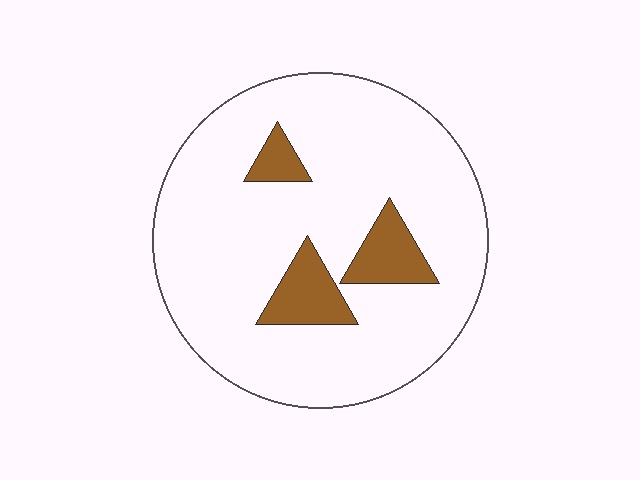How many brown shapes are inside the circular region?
3.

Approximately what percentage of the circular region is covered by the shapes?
Approximately 15%.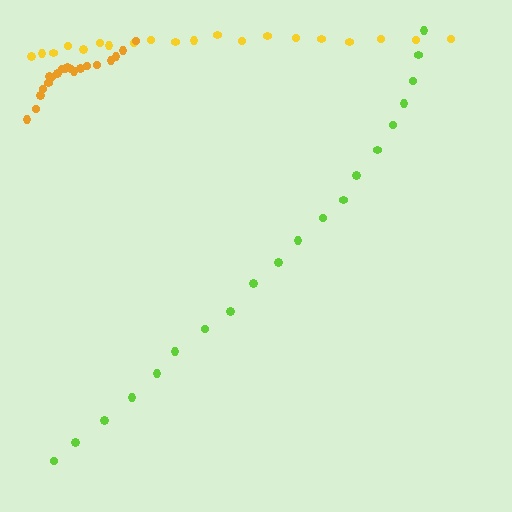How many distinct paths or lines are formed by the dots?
There are 3 distinct paths.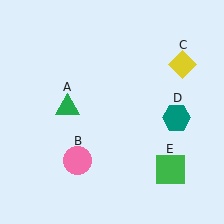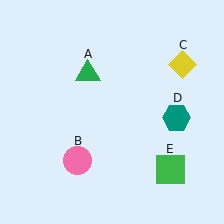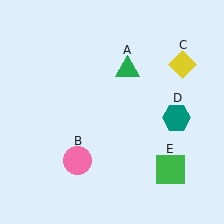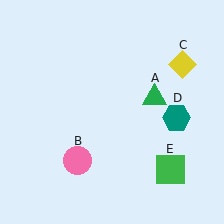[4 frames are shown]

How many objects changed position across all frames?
1 object changed position: green triangle (object A).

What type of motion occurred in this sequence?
The green triangle (object A) rotated clockwise around the center of the scene.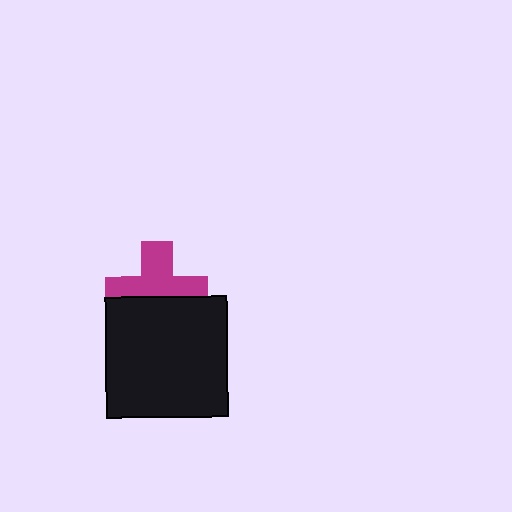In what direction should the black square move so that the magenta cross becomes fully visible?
The black square should move down. That is the shortest direction to clear the overlap and leave the magenta cross fully visible.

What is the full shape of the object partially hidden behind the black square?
The partially hidden object is a magenta cross.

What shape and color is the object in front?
The object in front is a black square.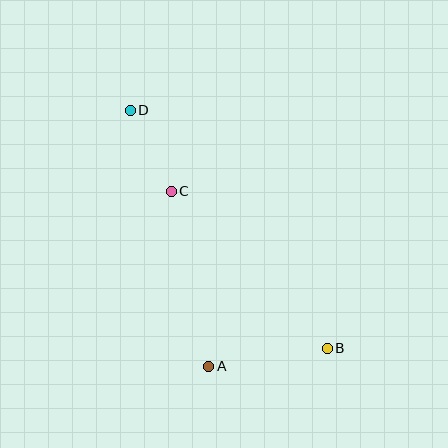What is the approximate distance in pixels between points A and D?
The distance between A and D is approximately 268 pixels.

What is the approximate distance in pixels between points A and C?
The distance between A and C is approximately 179 pixels.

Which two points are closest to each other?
Points C and D are closest to each other.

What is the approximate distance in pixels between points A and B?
The distance between A and B is approximately 120 pixels.